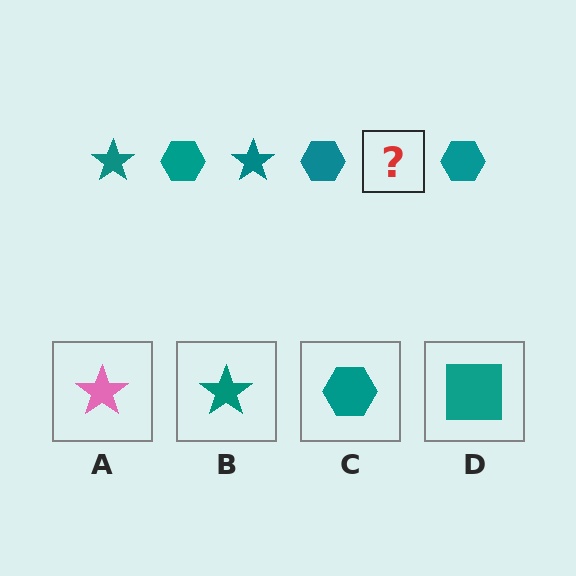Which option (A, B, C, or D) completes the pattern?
B.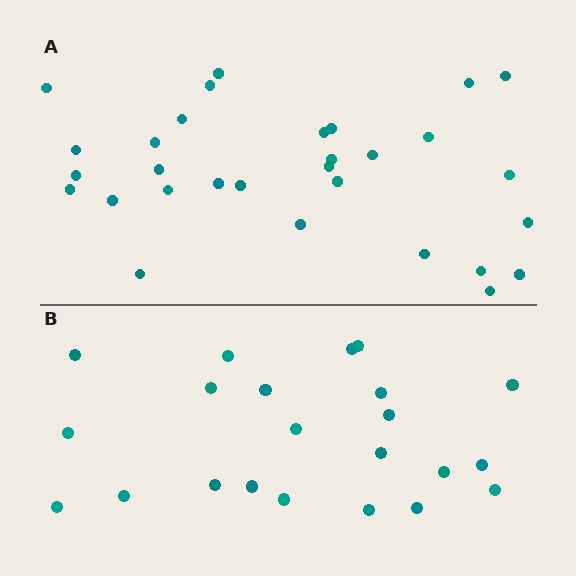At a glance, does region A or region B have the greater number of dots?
Region A (the top region) has more dots.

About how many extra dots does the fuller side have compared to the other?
Region A has roughly 8 or so more dots than region B.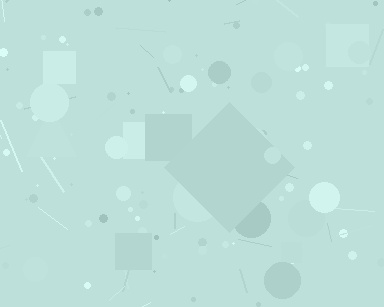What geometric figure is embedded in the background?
A diamond is embedded in the background.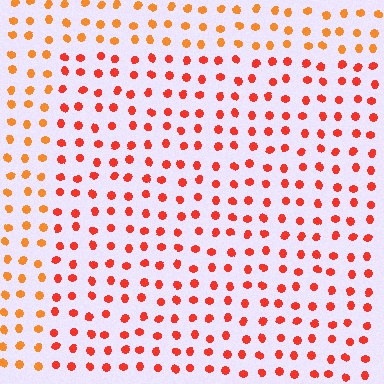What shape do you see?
I see a rectangle.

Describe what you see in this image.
The image is filled with small orange elements in a uniform arrangement. A rectangle-shaped region is visible where the elements are tinted to a slightly different hue, forming a subtle color boundary.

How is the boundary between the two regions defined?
The boundary is defined purely by a slight shift in hue (about 26 degrees). Spacing, size, and orientation are identical on both sides.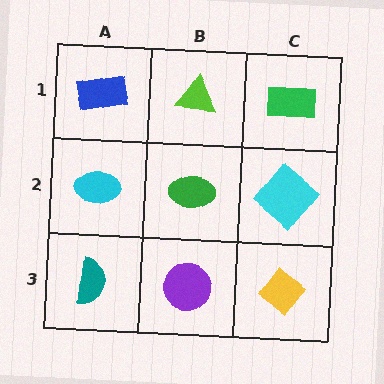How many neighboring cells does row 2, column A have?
3.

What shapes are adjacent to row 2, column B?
A lime triangle (row 1, column B), a purple circle (row 3, column B), a cyan ellipse (row 2, column A), a cyan diamond (row 2, column C).